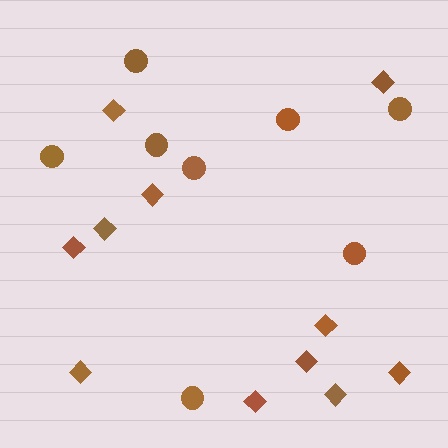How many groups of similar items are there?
There are 2 groups: one group of diamonds (11) and one group of circles (8).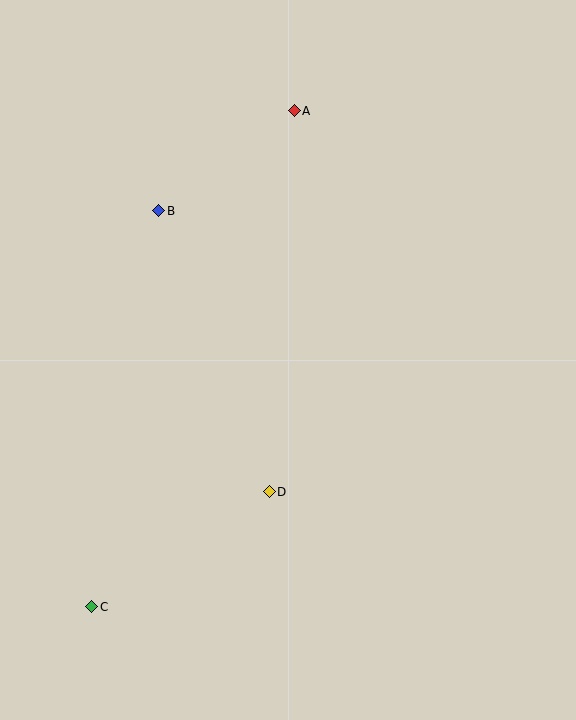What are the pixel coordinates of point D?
Point D is at (269, 492).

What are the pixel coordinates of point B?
Point B is at (159, 211).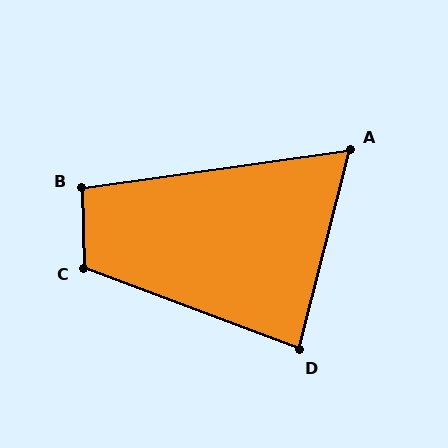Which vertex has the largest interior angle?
C, at approximately 112 degrees.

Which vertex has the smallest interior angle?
A, at approximately 68 degrees.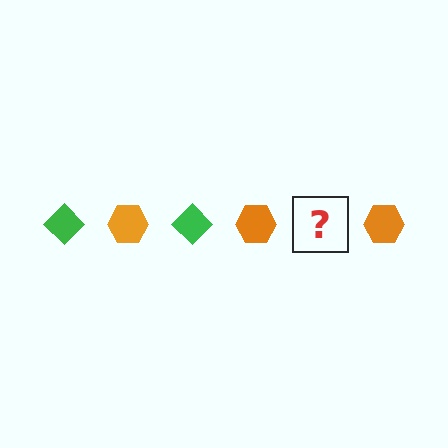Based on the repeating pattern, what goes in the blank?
The blank should be a green diamond.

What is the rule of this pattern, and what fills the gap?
The rule is that the pattern alternates between green diamond and orange hexagon. The gap should be filled with a green diamond.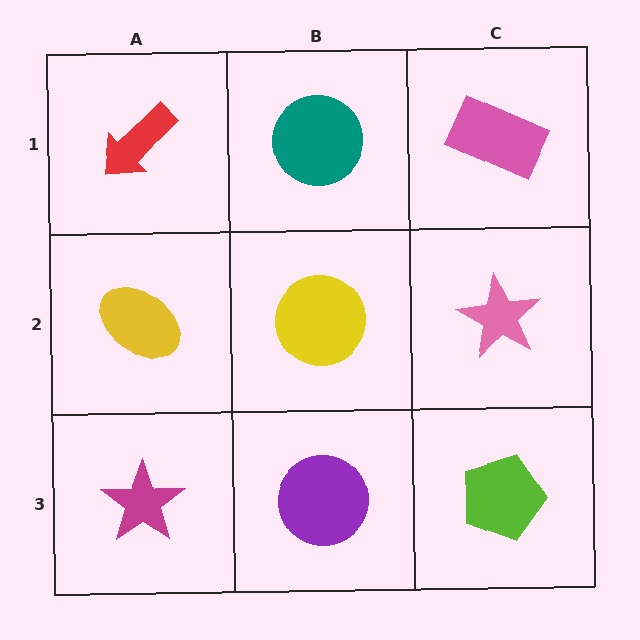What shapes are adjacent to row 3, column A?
A yellow ellipse (row 2, column A), a purple circle (row 3, column B).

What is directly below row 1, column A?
A yellow ellipse.